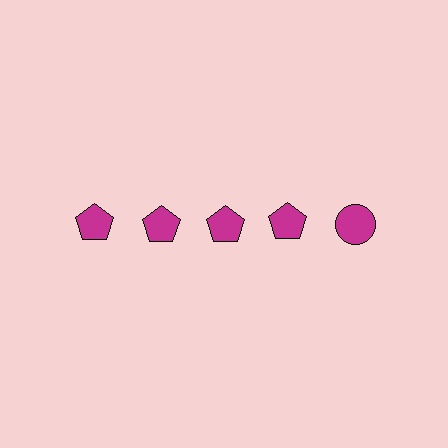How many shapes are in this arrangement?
There are 5 shapes arranged in a grid pattern.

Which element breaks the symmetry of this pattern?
The magenta circle in the top row, rightmost column breaks the symmetry. All other shapes are magenta pentagons.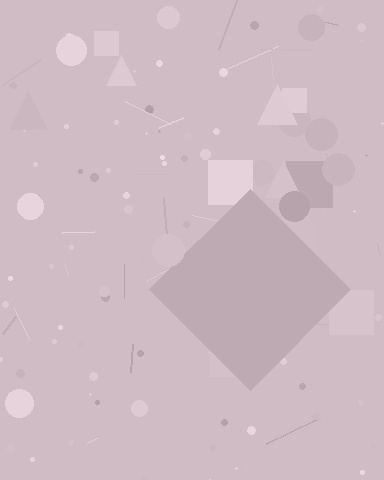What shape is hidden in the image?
A diamond is hidden in the image.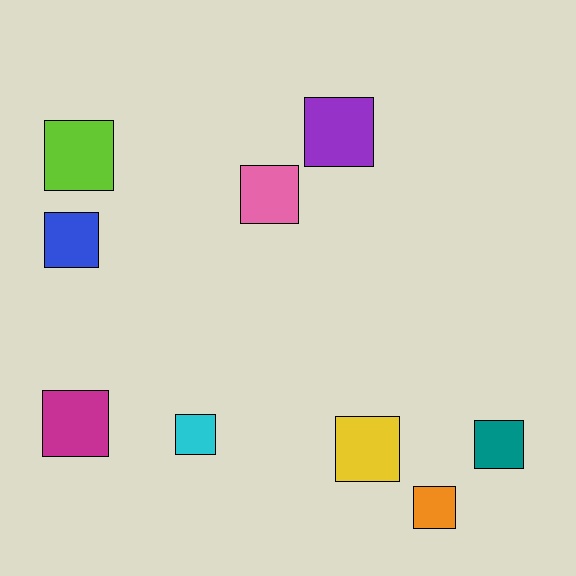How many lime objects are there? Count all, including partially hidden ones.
There is 1 lime object.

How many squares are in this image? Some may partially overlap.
There are 9 squares.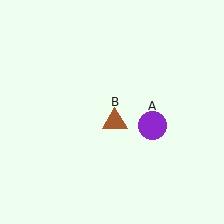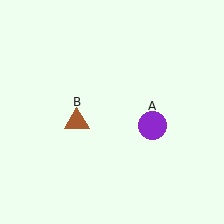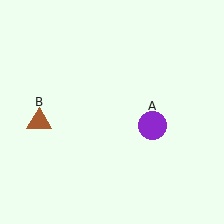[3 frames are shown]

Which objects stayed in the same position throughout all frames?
Purple circle (object A) remained stationary.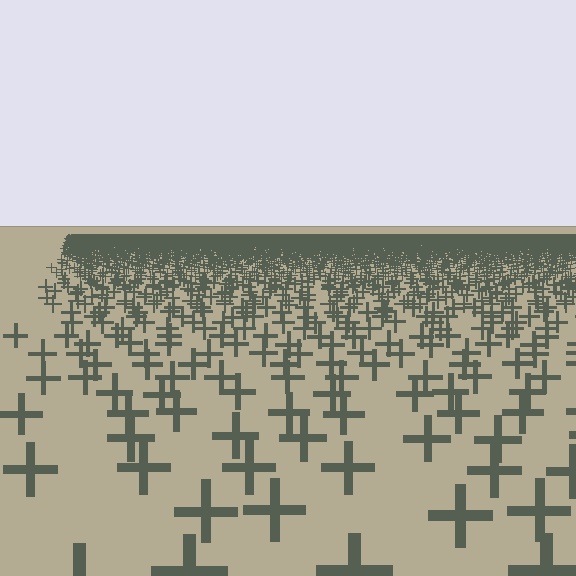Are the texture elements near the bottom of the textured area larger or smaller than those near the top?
Larger. Near the bottom, elements are closer to the viewer and appear at a bigger on-screen size.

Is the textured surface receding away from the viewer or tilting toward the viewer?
The surface is receding away from the viewer. Texture elements get smaller and denser toward the top.